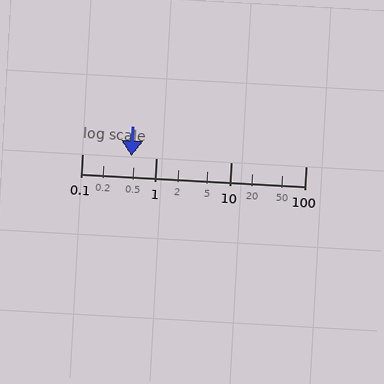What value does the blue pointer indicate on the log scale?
The pointer indicates approximately 0.46.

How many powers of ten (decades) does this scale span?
The scale spans 3 decades, from 0.1 to 100.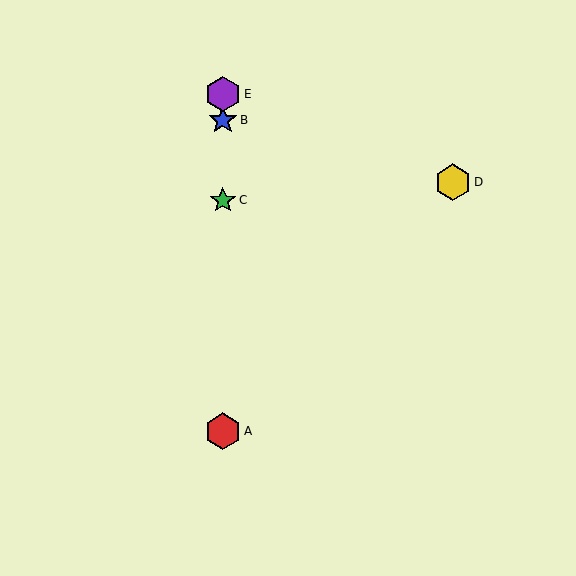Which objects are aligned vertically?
Objects A, B, C, E are aligned vertically.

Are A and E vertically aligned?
Yes, both are at x≈223.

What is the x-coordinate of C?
Object C is at x≈223.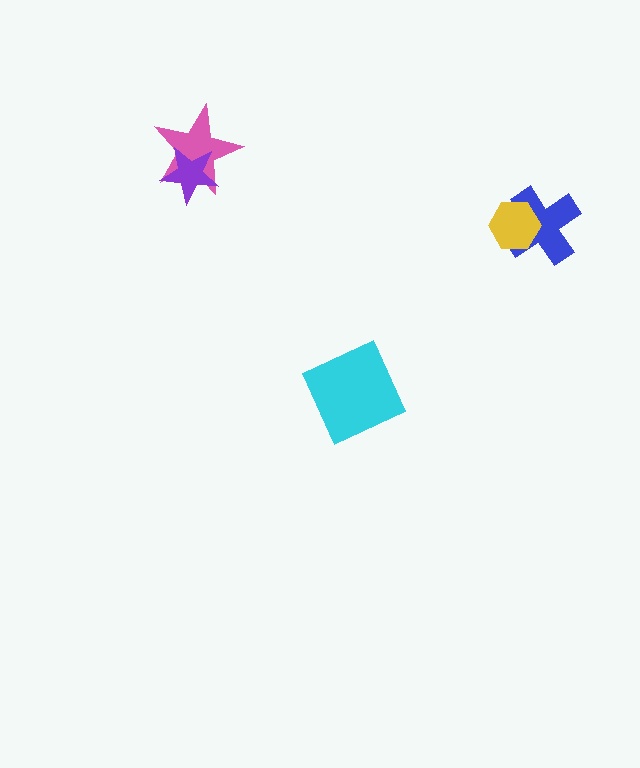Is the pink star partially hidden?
Yes, it is partially covered by another shape.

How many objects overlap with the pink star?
1 object overlaps with the pink star.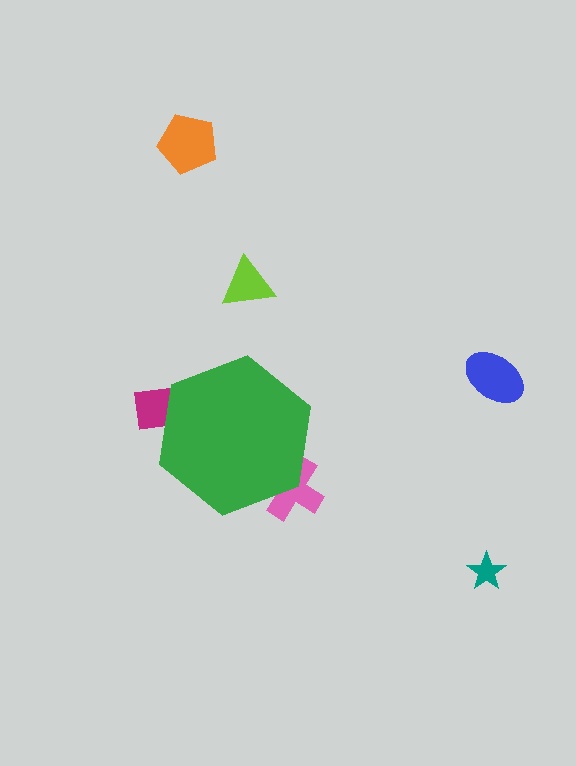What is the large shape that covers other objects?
A green hexagon.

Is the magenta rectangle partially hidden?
Yes, the magenta rectangle is partially hidden behind the green hexagon.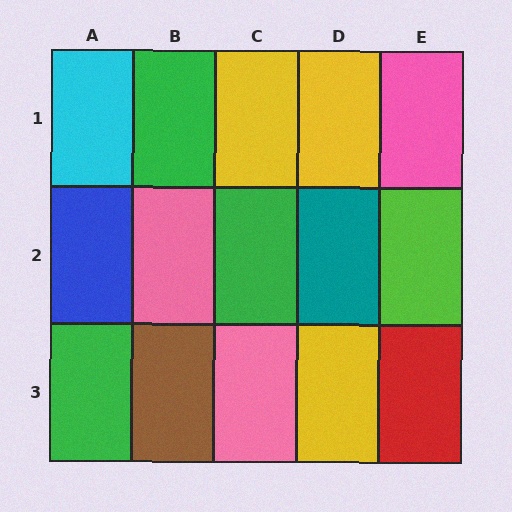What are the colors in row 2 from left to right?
Blue, pink, green, teal, lime.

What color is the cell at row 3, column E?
Red.